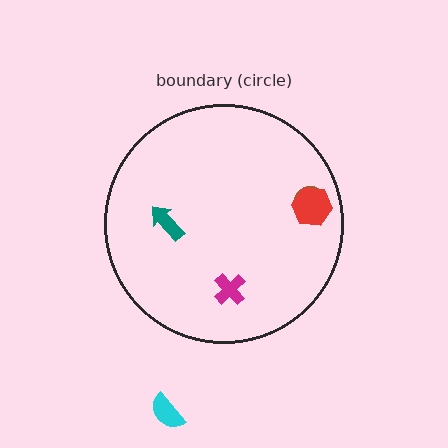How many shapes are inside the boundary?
4 inside, 1 outside.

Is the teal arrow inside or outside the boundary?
Inside.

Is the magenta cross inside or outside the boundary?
Inside.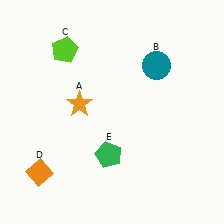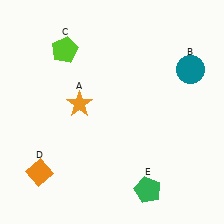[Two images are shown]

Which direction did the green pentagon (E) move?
The green pentagon (E) moved right.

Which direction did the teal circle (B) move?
The teal circle (B) moved right.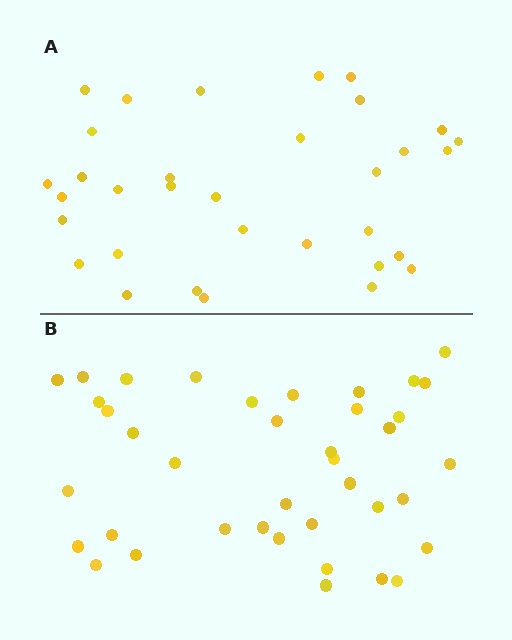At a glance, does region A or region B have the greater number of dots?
Region B (the bottom region) has more dots.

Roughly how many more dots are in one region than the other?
Region B has about 6 more dots than region A.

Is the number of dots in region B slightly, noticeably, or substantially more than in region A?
Region B has only slightly more — the two regions are fairly close. The ratio is roughly 1.2 to 1.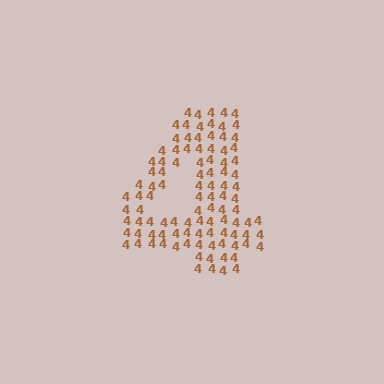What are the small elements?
The small elements are digit 4's.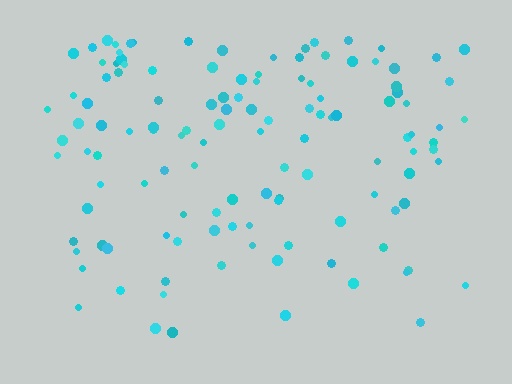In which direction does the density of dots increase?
From bottom to top, with the top side densest.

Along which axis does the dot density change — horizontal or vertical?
Vertical.